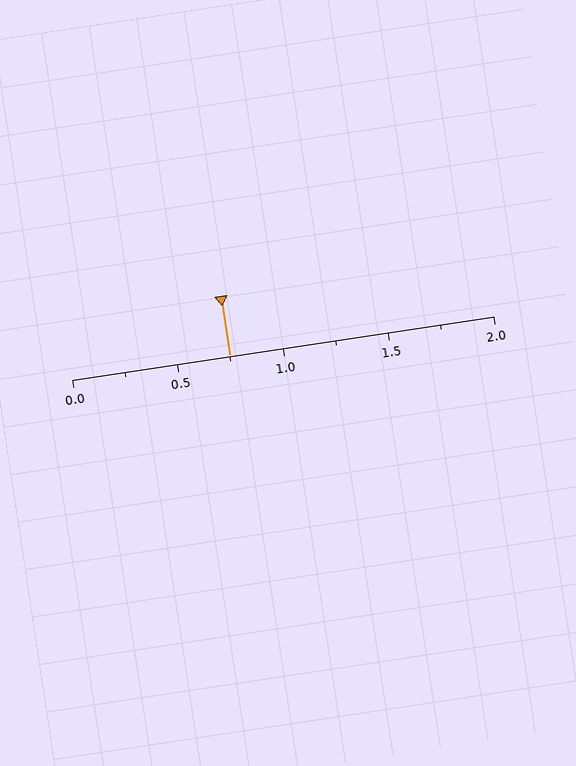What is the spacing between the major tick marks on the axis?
The major ticks are spaced 0.5 apart.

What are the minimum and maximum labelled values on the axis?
The axis runs from 0.0 to 2.0.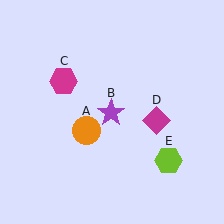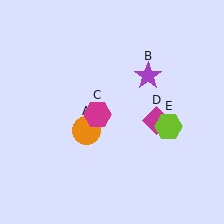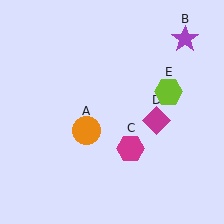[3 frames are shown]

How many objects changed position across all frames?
3 objects changed position: purple star (object B), magenta hexagon (object C), lime hexagon (object E).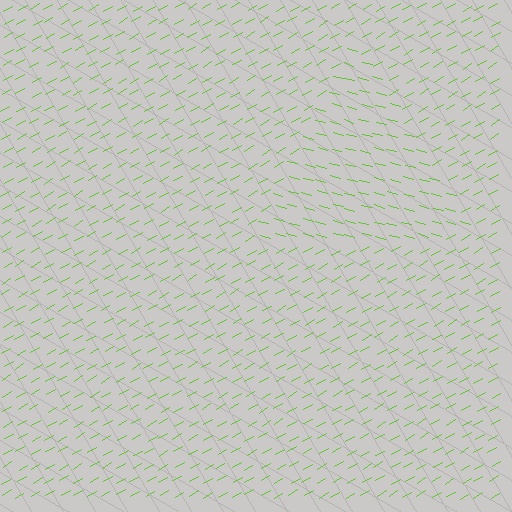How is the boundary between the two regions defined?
The boundary is defined purely by a change in line orientation (approximately 45 degrees difference). All lines are the same color and thickness.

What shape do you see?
I see a triangle.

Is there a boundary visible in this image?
Yes, there is a texture boundary formed by a change in line orientation.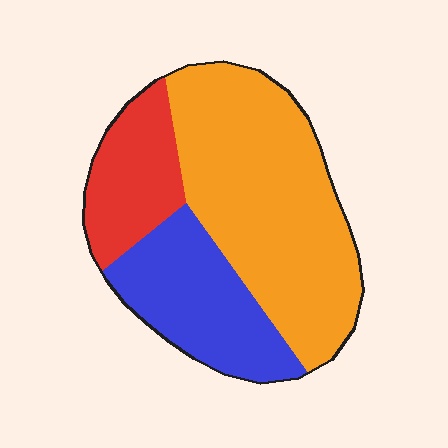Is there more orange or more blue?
Orange.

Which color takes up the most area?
Orange, at roughly 55%.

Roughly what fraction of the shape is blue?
Blue takes up about one quarter (1/4) of the shape.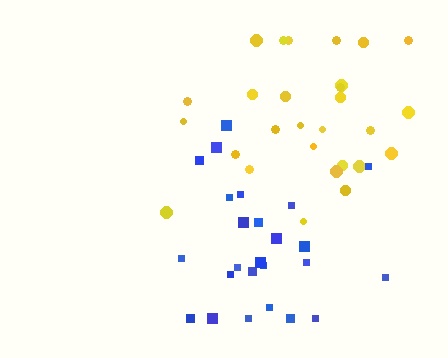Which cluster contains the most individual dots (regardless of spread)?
Yellow (28).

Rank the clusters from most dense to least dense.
blue, yellow.